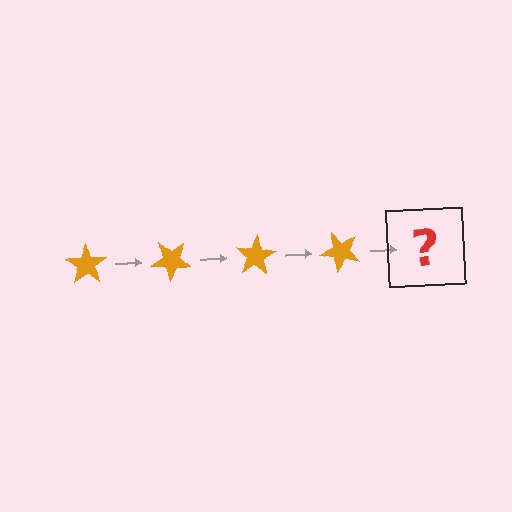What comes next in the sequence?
The next element should be an orange star rotated 160 degrees.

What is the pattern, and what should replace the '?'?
The pattern is that the star rotates 40 degrees each step. The '?' should be an orange star rotated 160 degrees.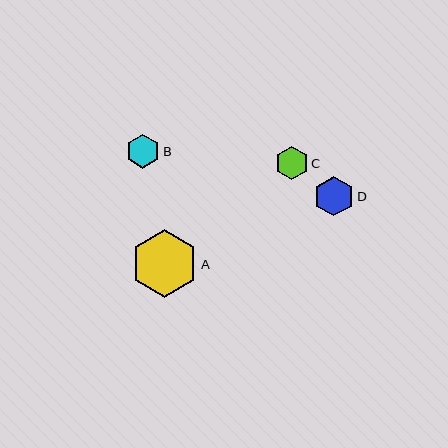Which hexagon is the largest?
Hexagon A is the largest with a size of approximately 67 pixels.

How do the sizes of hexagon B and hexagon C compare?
Hexagon B and hexagon C are approximately the same size.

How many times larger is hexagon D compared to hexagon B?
Hexagon D is approximately 1.2 times the size of hexagon B.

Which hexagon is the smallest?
Hexagon C is the smallest with a size of approximately 33 pixels.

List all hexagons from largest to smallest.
From largest to smallest: A, D, B, C.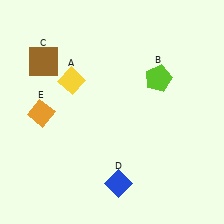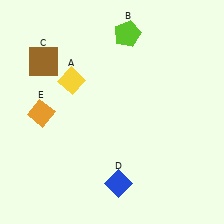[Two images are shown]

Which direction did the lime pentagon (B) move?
The lime pentagon (B) moved up.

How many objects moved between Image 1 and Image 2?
1 object moved between the two images.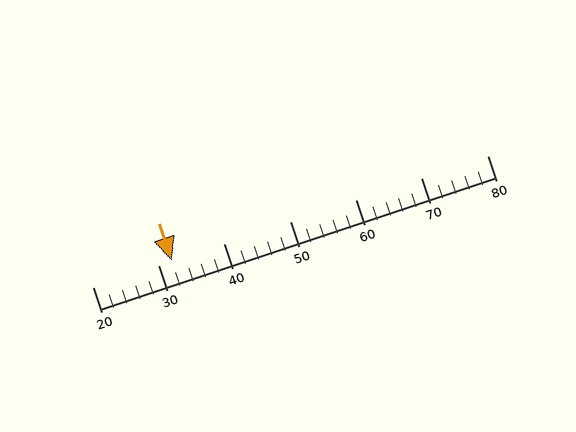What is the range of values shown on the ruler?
The ruler shows values from 20 to 80.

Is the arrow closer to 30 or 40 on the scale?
The arrow is closer to 30.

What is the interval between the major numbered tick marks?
The major tick marks are spaced 10 units apart.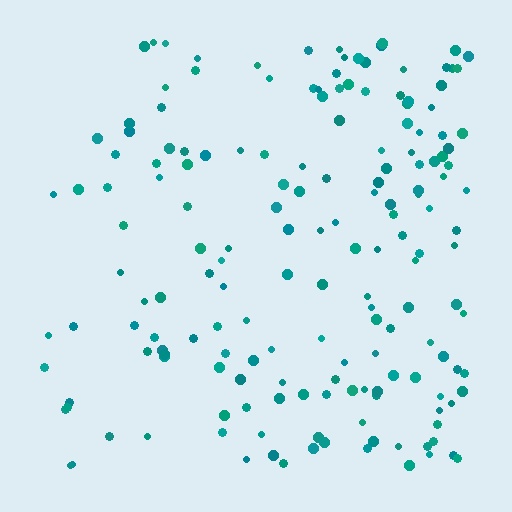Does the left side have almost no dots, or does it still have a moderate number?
Still a moderate number, just noticeably fewer than the right.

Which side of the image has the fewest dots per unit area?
The left.